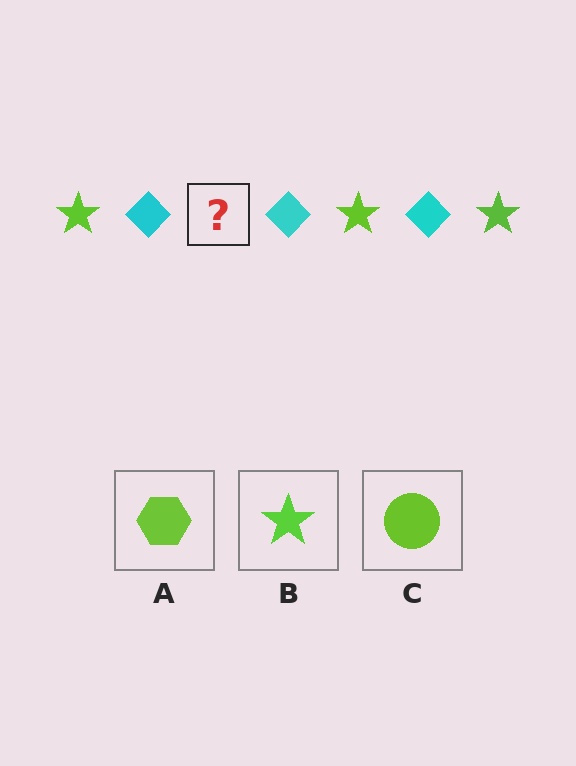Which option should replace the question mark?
Option B.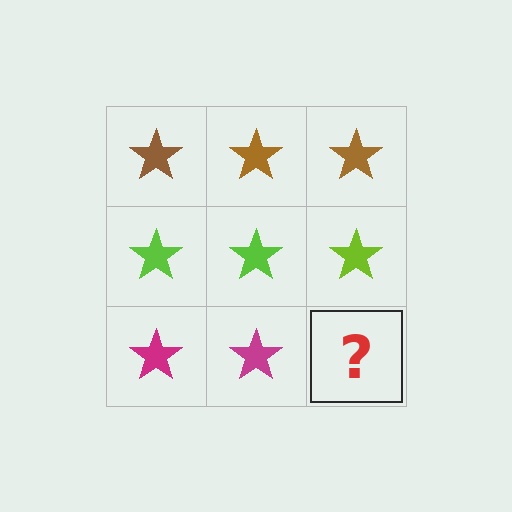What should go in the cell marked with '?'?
The missing cell should contain a magenta star.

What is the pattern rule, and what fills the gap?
The rule is that each row has a consistent color. The gap should be filled with a magenta star.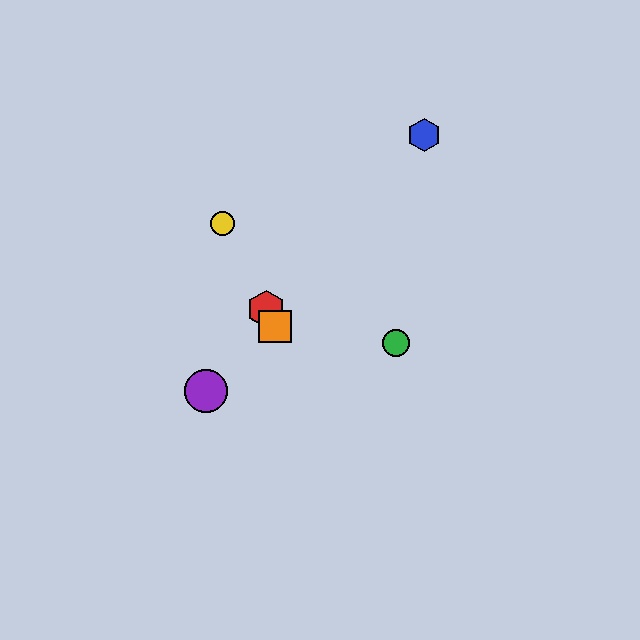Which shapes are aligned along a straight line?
The red hexagon, the yellow circle, the orange square are aligned along a straight line.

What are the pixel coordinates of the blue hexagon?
The blue hexagon is at (424, 135).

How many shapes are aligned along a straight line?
3 shapes (the red hexagon, the yellow circle, the orange square) are aligned along a straight line.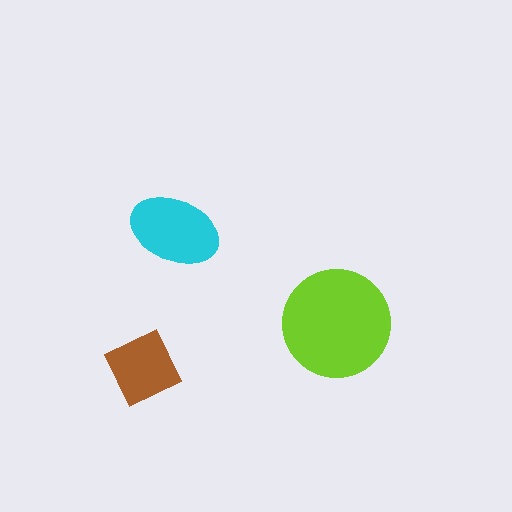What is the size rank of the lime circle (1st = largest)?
1st.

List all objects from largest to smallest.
The lime circle, the cyan ellipse, the brown square.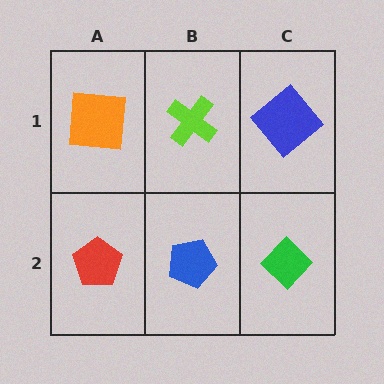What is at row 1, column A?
An orange square.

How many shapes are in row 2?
3 shapes.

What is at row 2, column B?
A blue pentagon.